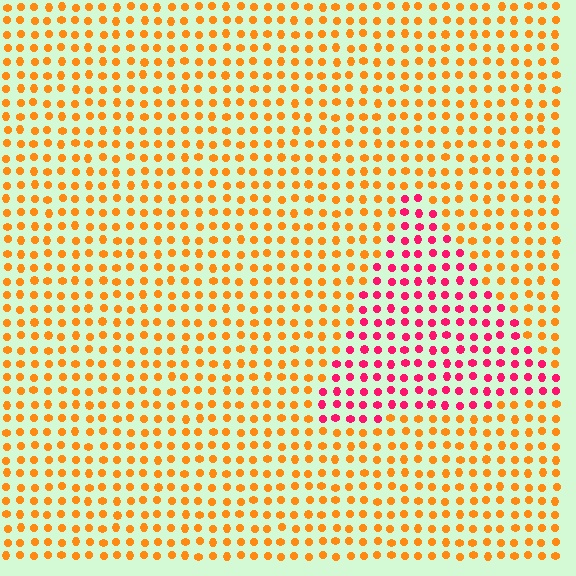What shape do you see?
I see a triangle.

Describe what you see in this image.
The image is filled with small orange elements in a uniform arrangement. A triangle-shaped region is visible where the elements are tinted to a slightly different hue, forming a subtle color boundary.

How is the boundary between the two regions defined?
The boundary is defined purely by a slight shift in hue (about 54 degrees). Spacing, size, and orientation are identical on both sides.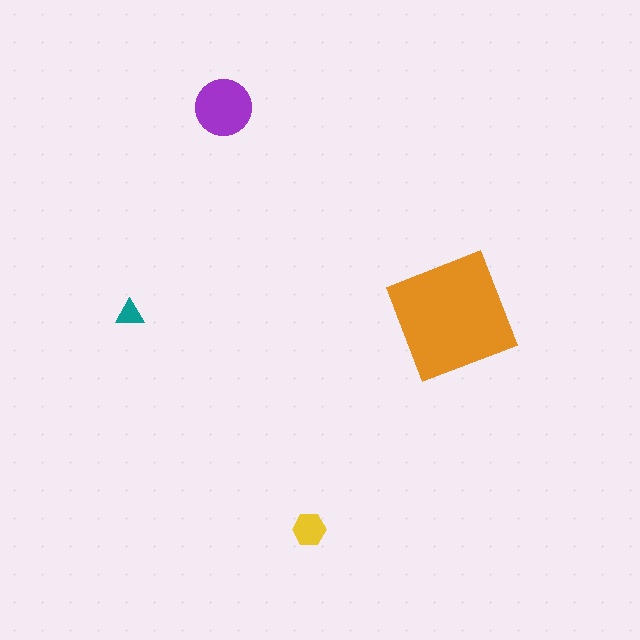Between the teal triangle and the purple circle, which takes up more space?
The purple circle.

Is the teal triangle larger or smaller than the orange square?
Smaller.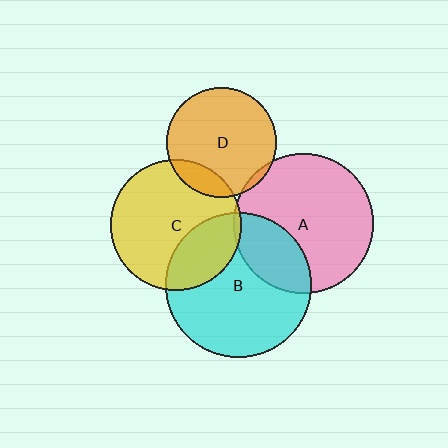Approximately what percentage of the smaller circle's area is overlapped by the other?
Approximately 25%.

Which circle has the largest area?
Circle B (cyan).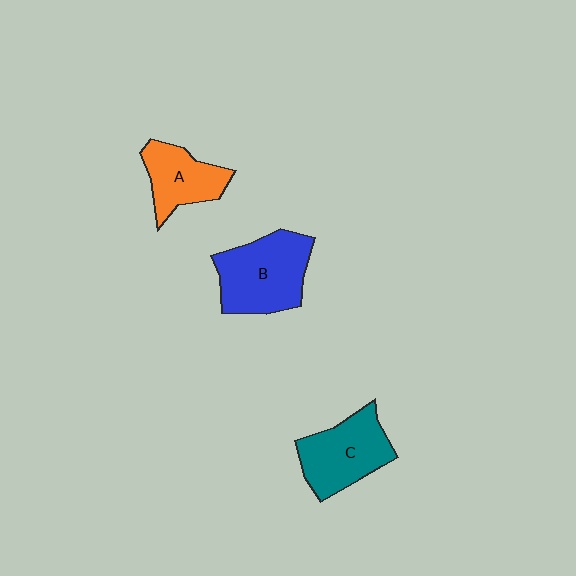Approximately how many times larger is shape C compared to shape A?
Approximately 1.3 times.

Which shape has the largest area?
Shape B (blue).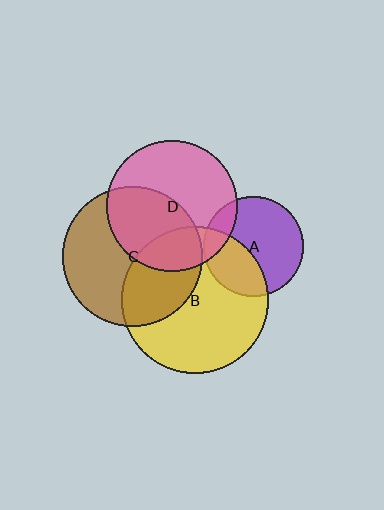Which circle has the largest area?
Circle B (yellow).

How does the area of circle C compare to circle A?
Approximately 2.0 times.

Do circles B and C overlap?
Yes.